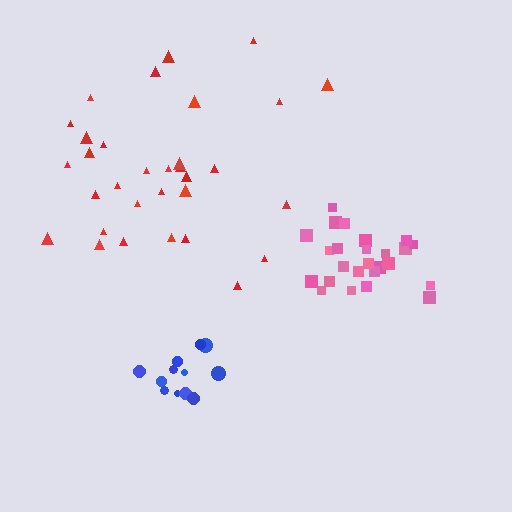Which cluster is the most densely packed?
Pink.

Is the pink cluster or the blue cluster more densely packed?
Pink.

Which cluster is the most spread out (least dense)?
Red.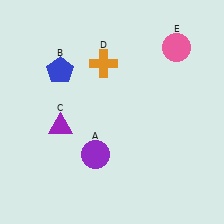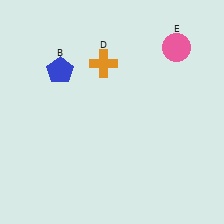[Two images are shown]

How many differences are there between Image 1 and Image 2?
There are 2 differences between the two images.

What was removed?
The purple triangle (C), the purple circle (A) were removed in Image 2.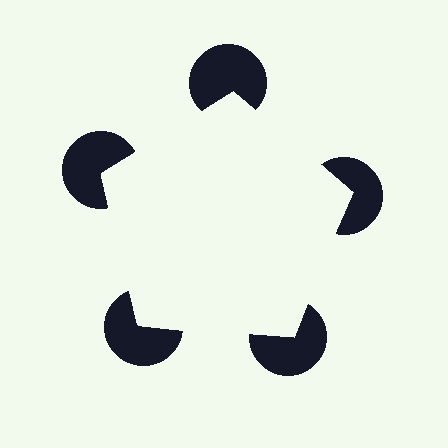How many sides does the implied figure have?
5 sides.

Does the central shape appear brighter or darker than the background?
It typically appears slightly brighter than the background, even though no actual brightness change is drawn.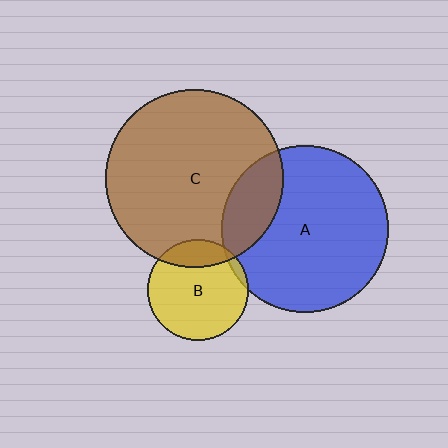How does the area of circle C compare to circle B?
Approximately 3.1 times.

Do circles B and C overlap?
Yes.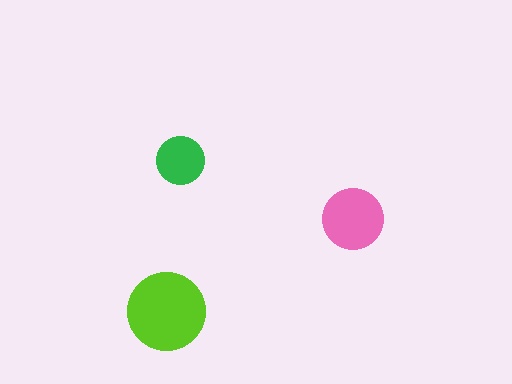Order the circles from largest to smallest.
the lime one, the pink one, the green one.